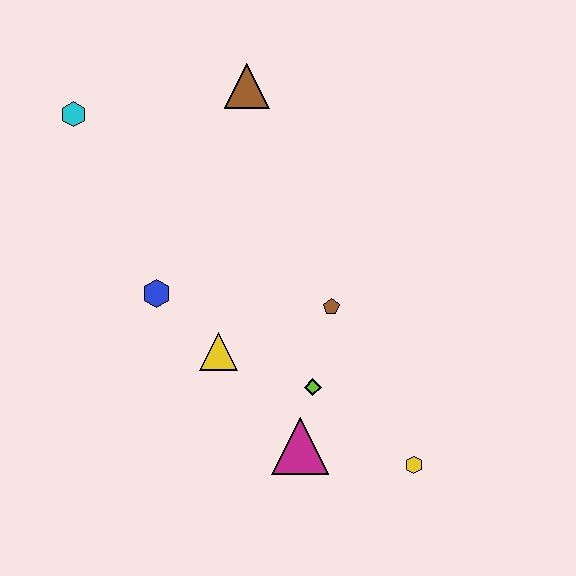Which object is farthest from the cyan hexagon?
The yellow hexagon is farthest from the cyan hexagon.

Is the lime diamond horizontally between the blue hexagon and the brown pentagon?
Yes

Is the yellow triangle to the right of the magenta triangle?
No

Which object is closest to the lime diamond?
The magenta triangle is closest to the lime diamond.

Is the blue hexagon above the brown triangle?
No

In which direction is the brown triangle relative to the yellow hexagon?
The brown triangle is above the yellow hexagon.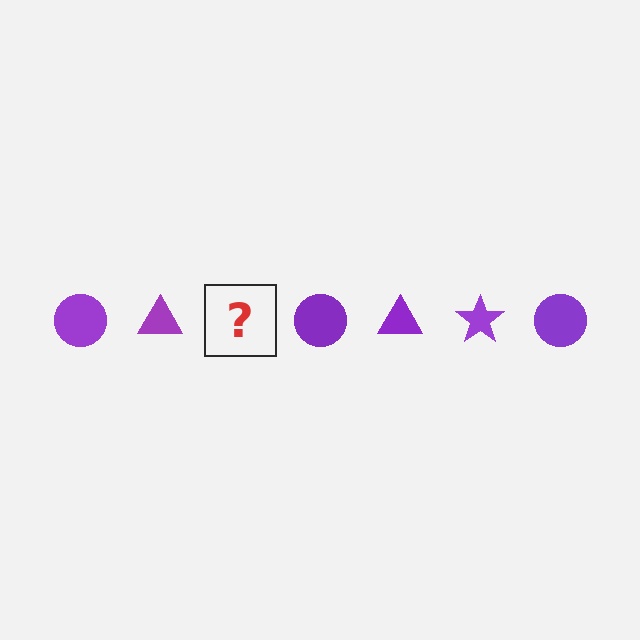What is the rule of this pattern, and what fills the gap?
The rule is that the pattern cycles through circle, triangle, star shapes in purple. The gap should be filled with a purple star.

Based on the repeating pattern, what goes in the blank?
The blank should be a purple star.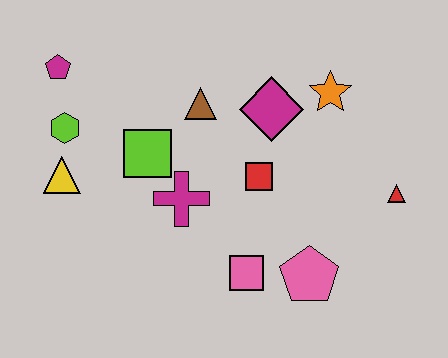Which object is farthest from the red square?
The magenta pentagon is farthest from the red square.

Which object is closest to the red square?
The magenta diamond is closest to the red square.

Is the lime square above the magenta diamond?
No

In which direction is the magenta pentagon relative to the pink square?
The magenta pentagon is above the pink square.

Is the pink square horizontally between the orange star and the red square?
No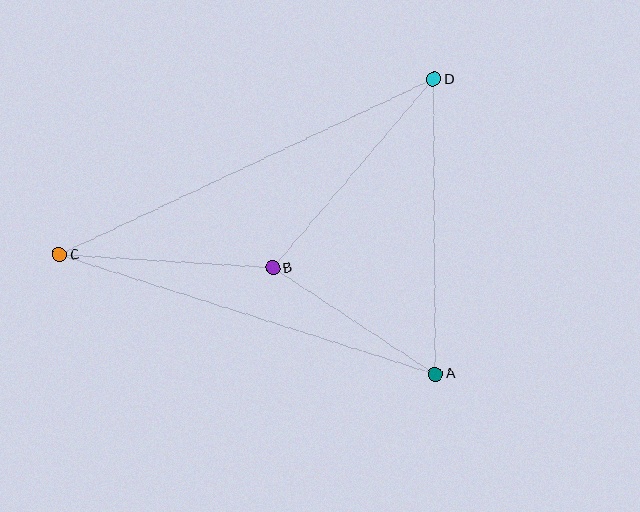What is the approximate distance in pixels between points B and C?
The distance between B and C is approximately 214 pixels.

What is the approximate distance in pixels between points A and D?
The distance between A and D is approximately 295 pixels.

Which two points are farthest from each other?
Points C and D are farthest from each other.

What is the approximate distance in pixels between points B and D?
The distance between B and D is approximately 248 pixels.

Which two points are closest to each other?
Points A and B are closest to each other.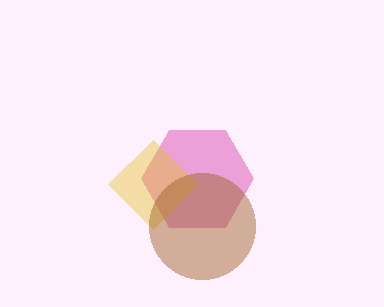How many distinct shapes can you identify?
There are 3 distinct shapes: a magenta hexagon, a yellow diamond, a brown circle.